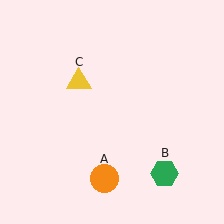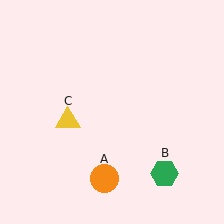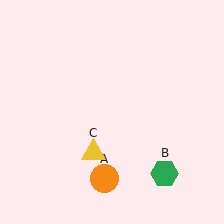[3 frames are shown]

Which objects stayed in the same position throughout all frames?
Orange circle (object A) and green hexagon (object B) remained stationary.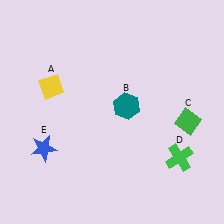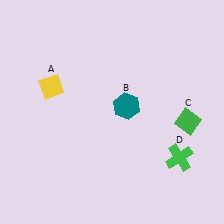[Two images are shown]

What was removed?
The blue star (E) was removed in Image 2.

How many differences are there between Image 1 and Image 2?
There is 1 difference between the two images.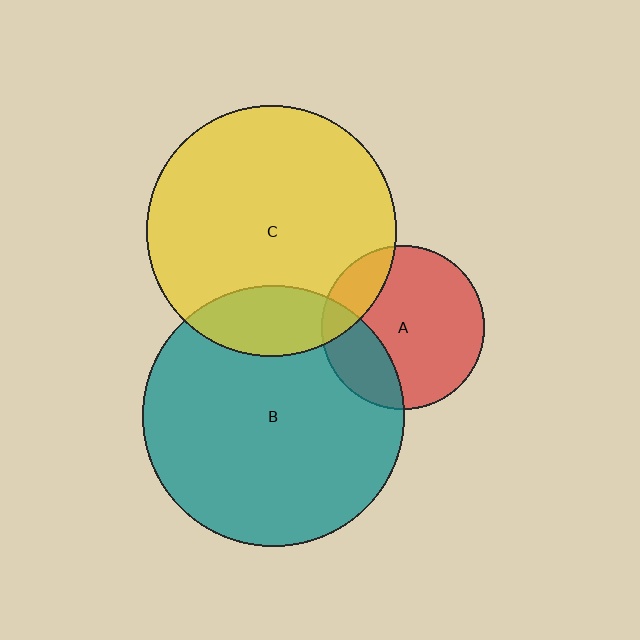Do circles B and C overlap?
Yes.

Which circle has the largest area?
Circle B (teal).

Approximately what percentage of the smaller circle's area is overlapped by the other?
Approximately 15%.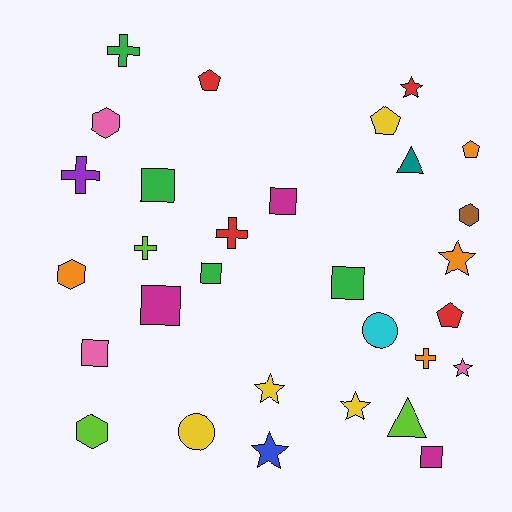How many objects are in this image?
There are 30 objects.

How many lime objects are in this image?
There are 3 lime objects.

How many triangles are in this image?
There are 2 triangles.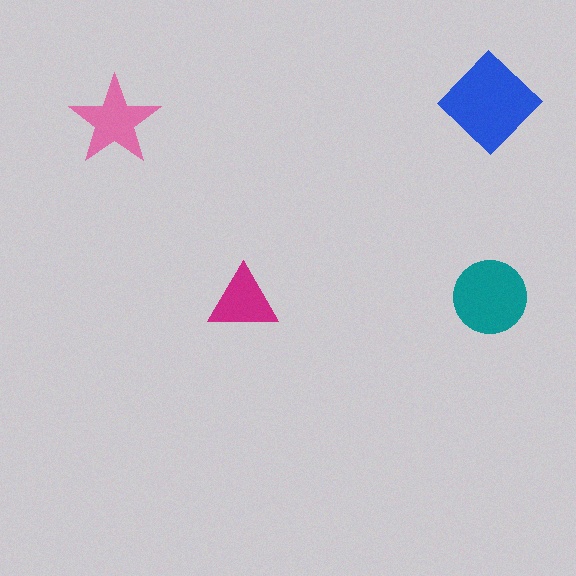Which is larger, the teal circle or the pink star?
The teal circle.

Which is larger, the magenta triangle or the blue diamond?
The blue diamond.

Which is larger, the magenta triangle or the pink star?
The pink star.